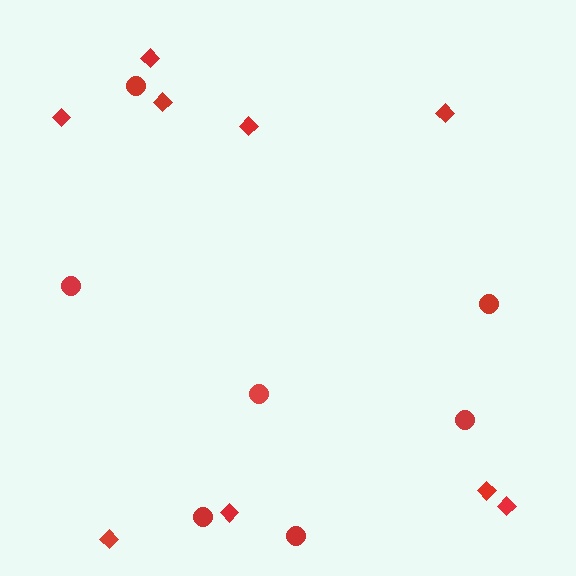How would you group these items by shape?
There are 2 groups: one group of diamonds (9) and one group of circles (7).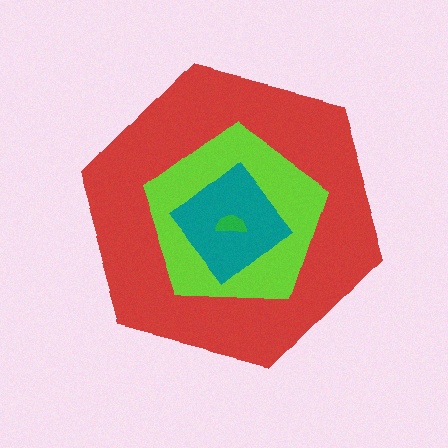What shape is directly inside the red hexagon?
The lime pentagon.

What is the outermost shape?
The red hexagon.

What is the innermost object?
The green semicircle.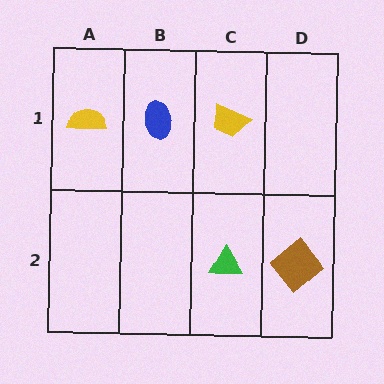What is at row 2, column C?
A green triangle.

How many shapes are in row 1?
3 shapes.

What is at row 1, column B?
A blue ellipse.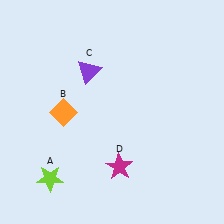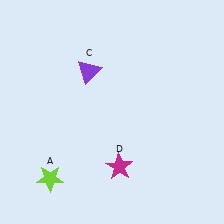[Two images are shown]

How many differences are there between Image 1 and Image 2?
There is 1 difference between the two images.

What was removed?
The orange diamond (B) was removed in Image 2.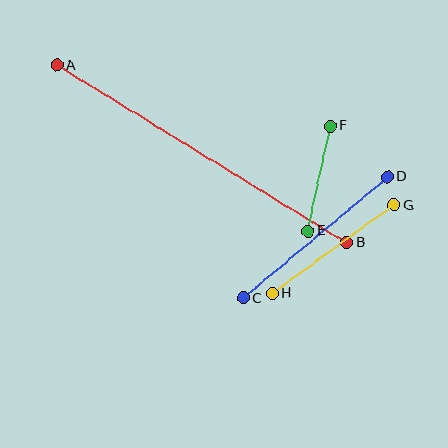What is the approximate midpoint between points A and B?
The midpoint is at approximately (202, 154) pixels.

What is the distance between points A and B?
The distance is approximately 339 pixels.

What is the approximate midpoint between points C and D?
The midpoint is at approximately (315, 237) pixels.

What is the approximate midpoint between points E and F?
The midpoint is at approximately (319, 178) pixels.